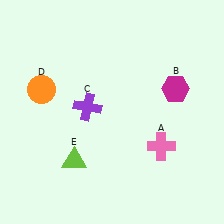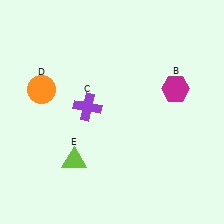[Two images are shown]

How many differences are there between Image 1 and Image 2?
There is 1 difference between the two images.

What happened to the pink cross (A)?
The pink cross (A) was removed in Image 2. It was in the bottom-right area of Image 1.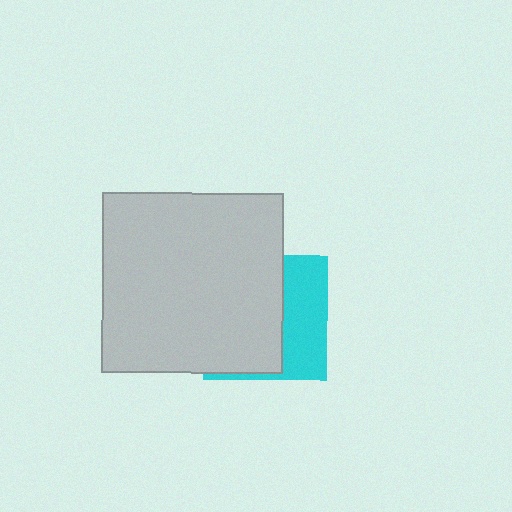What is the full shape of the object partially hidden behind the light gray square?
The partially hidden object is a cyan square.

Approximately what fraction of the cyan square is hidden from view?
Roughly 61% of the cyan square is hidden behind the light gray square.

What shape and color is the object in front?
The object in front is a light gray square.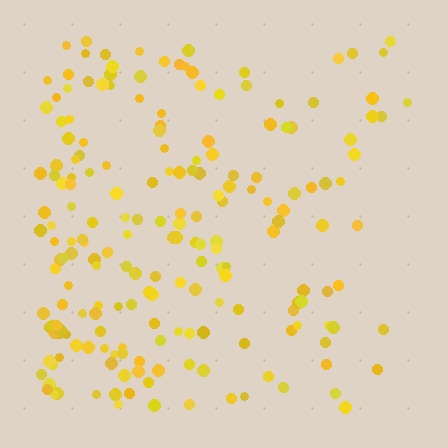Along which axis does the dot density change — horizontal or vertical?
Horizontal.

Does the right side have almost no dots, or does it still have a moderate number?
Still a moderate number, just noticeably fewer than the left.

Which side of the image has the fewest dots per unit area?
The right.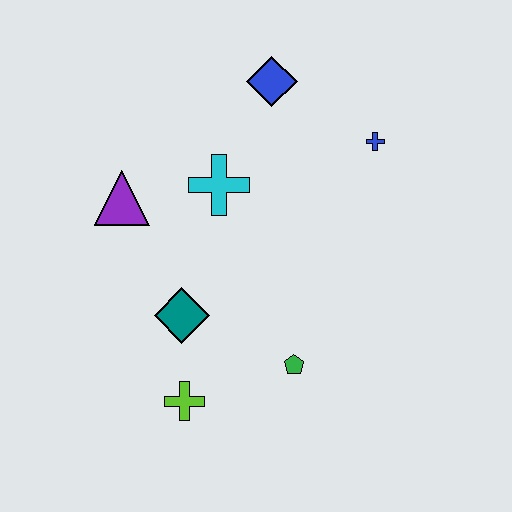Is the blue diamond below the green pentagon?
No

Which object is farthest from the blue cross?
The lime cross is farthest from the blue cross.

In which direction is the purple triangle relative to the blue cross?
The purple triangle is to the left of the blue cross.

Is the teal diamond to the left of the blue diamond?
Yes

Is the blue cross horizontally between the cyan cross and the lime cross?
No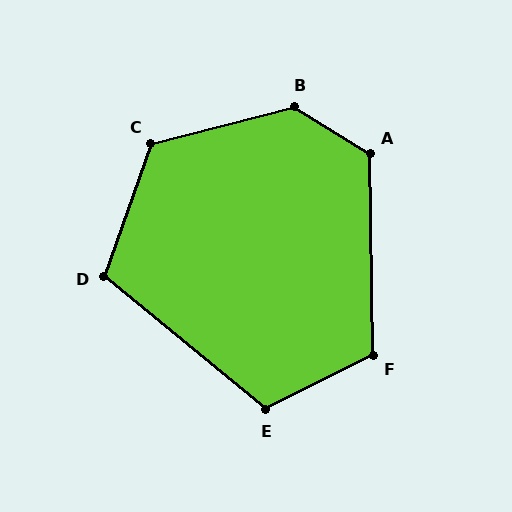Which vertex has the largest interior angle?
B, at approximately 134 degrees.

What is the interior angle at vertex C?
Approximately 124 degrees (obtuse).